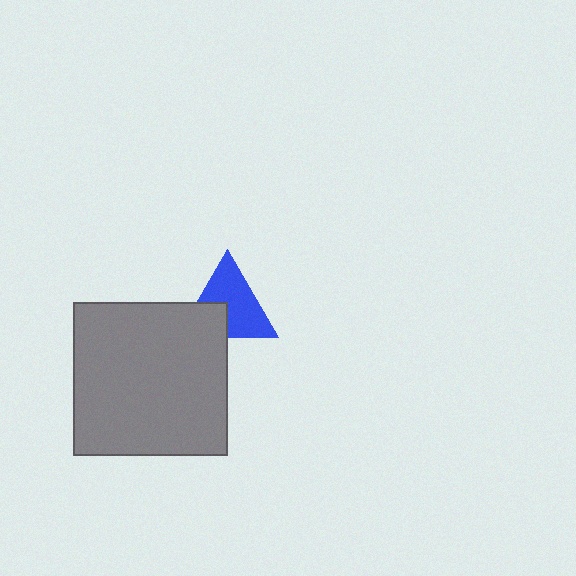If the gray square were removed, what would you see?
You would see the complete blue triangle.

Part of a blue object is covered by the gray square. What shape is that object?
It is a triangle.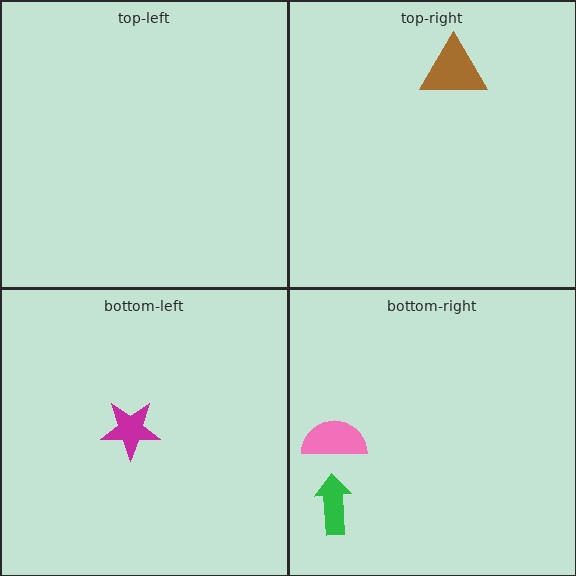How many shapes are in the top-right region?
1.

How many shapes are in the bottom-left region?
1.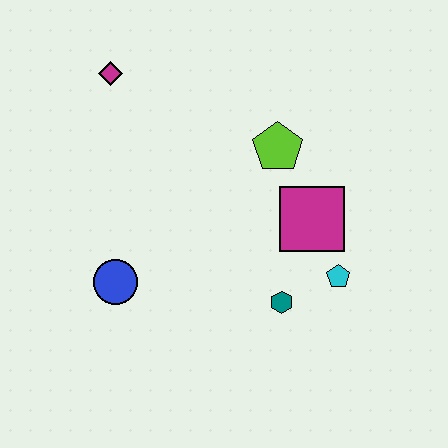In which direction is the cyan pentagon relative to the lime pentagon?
The cyan pentagon is below the lime pentagon.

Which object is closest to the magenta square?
The cyan pentagon is closest to the magenta square.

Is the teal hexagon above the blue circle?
No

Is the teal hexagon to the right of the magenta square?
No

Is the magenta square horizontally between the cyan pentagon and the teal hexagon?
Yes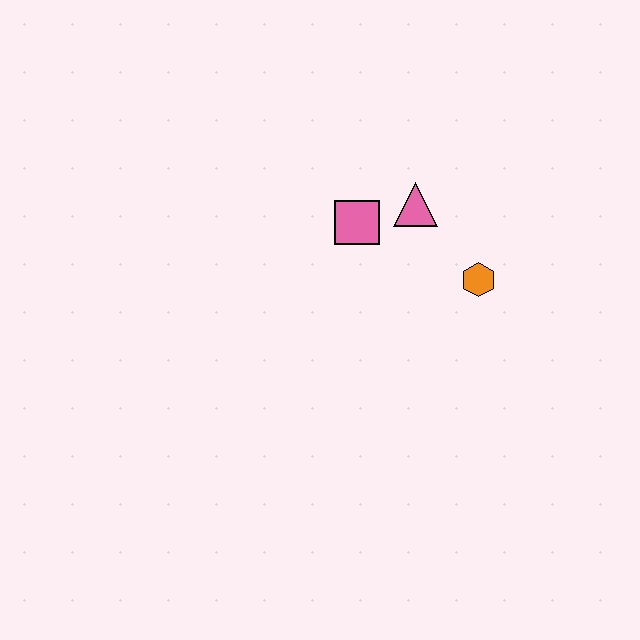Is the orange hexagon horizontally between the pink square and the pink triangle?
No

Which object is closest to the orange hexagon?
The pink triangle is closest to the orange hexagon.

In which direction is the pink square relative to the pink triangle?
The pink square is to the left of the pink triangle.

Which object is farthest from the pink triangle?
The orange hexagon is farthest from the pink triangle.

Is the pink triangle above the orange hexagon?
Yes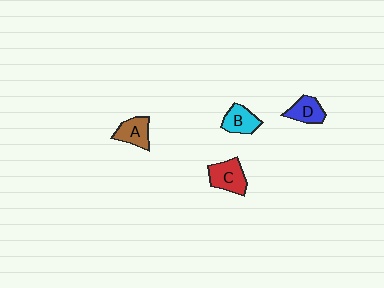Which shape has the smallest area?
Shape D (blue).